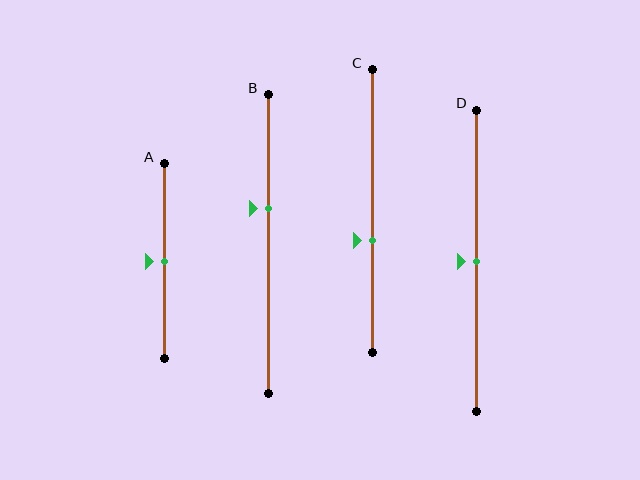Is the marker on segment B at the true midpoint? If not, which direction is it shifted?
No, the marker on segment B is shifted upward by about 12% of the segment length.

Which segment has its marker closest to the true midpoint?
Segment A has its marker closest to the true midpoint.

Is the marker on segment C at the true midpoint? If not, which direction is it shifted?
No, the marker on segment C is shifted downward by about 10% of the segment length.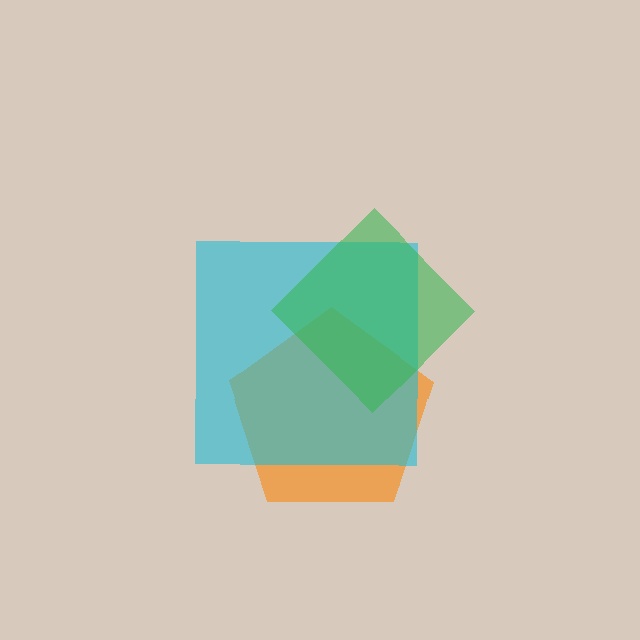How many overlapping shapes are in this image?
There are 3 overlapping shapes in the image.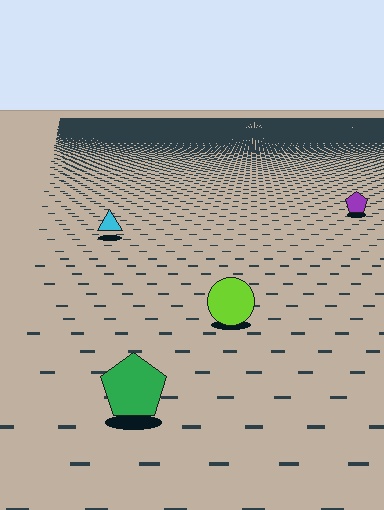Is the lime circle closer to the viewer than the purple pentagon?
Yes. The lime circle is closer — you can tell from the texture gradient: the ground texture is coarser near it.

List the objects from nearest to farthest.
From nearest to farthest: the green pentagon, the lime circle, the cyan triangle, the purple pentagon.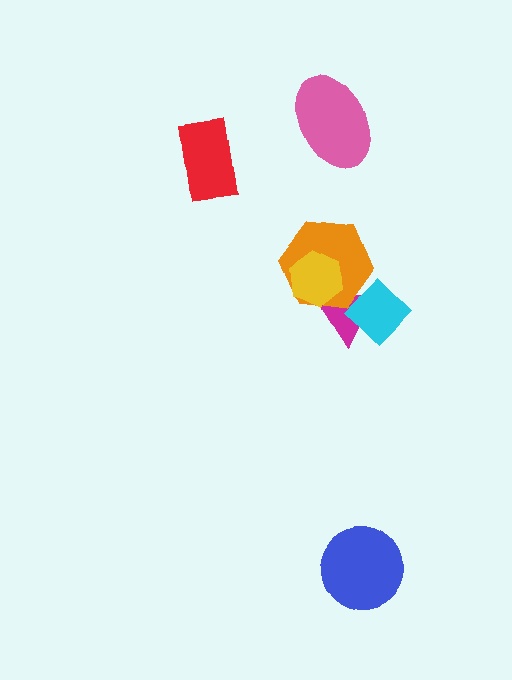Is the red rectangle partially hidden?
No, no other shape covers it.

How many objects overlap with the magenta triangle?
3 objects overlap with the magenta triangle.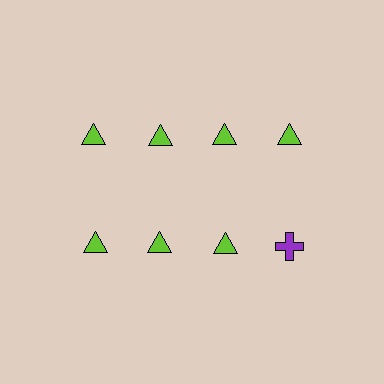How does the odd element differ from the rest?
It differs in both color (purple instead of lime) and shape (cross instead of triangle).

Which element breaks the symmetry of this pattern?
The purple cross in the second row, second from right column breaks the symmetry. All other shapes are lime triangles.